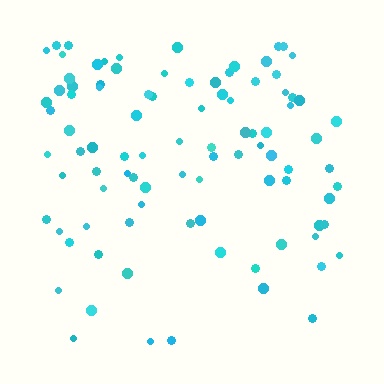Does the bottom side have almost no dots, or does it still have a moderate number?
Still a moderate number, just noticeably fewer than the top.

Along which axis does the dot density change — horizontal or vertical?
Vertical.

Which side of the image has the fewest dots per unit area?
The bottom.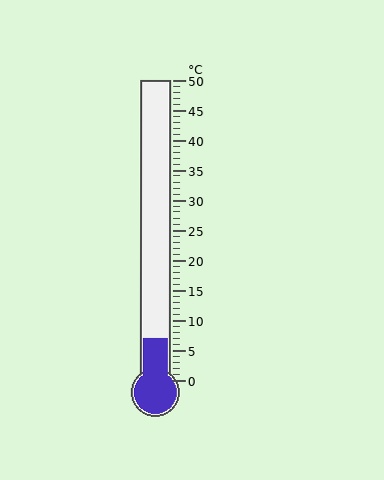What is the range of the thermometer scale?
The thermometer scale ranges from 0°C to 50°C.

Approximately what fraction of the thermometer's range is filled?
The thermometer is filled to approximately 15% of its range.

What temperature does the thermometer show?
The thermometer shows approximately 7°C.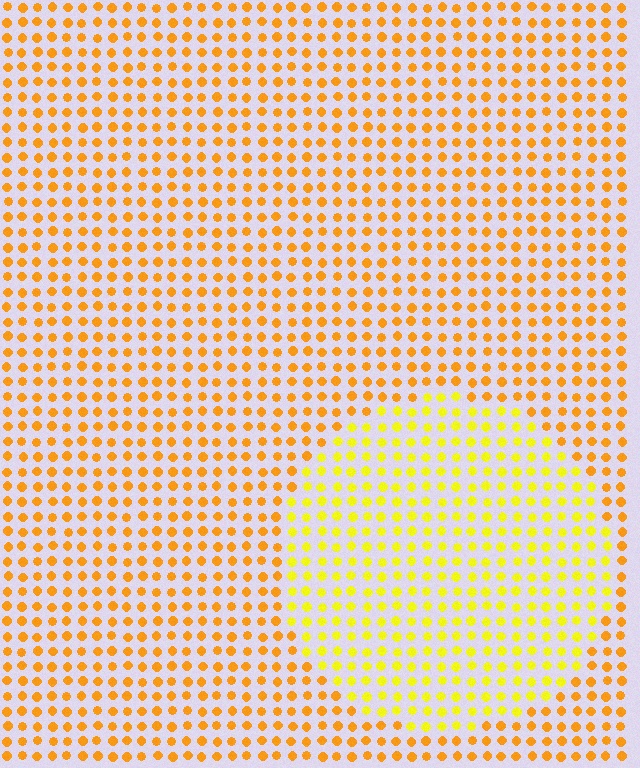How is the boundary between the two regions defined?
The boundary is defined purely by a slight shift in hue (about 27 degrees). Spacing, size, and orientation are identical on both sides.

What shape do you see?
I see a circle.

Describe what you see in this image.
The image is filled with small orange elements in a uniform arrangement. A circle-shaped region is visible where the elements are tinted to a slightly different hue, forming a subtle color boundary.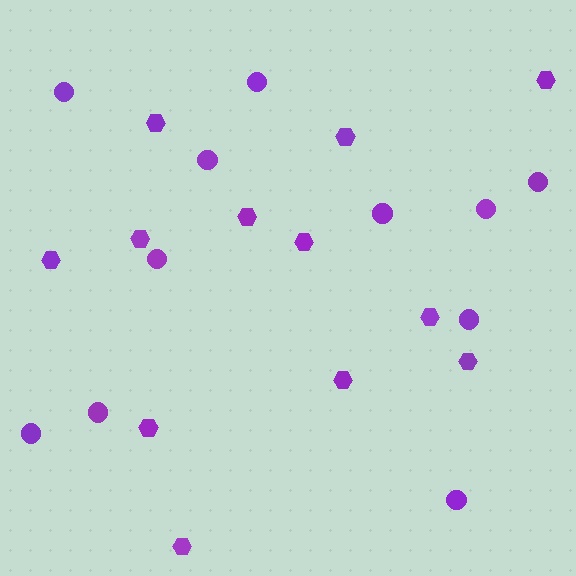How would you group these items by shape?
There are 2 groups: one group of hexagons (12) and one group of circles (11).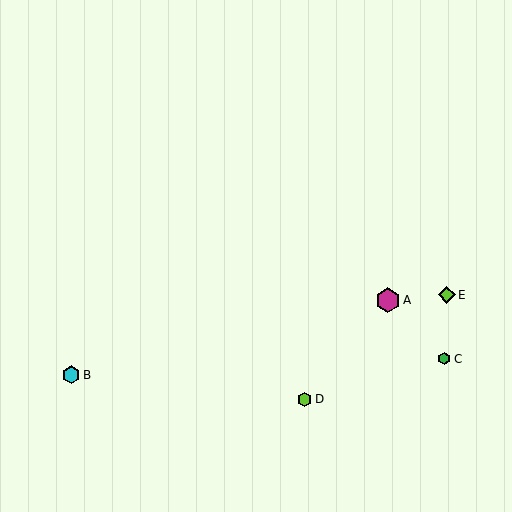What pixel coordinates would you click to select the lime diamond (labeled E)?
Click at (447, 295) to select the lime diamond E.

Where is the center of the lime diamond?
The center of the lime diamond is at (447, 295).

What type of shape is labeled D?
Shape D is a lime hexagon.